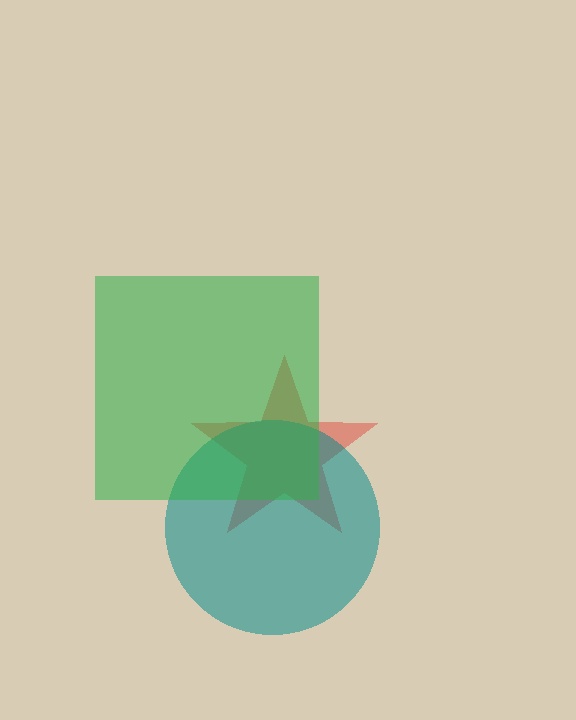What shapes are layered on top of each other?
The layered shapes are: a red star, a teal circle, a green square.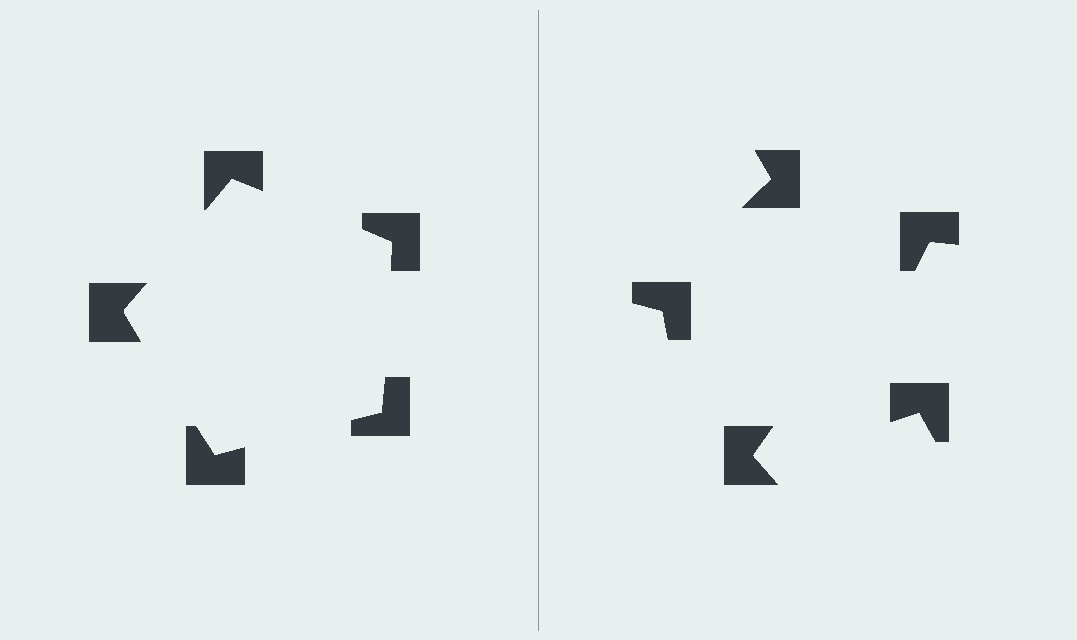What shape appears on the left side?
An illusory pentagon.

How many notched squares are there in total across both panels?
10 — 5 on each side.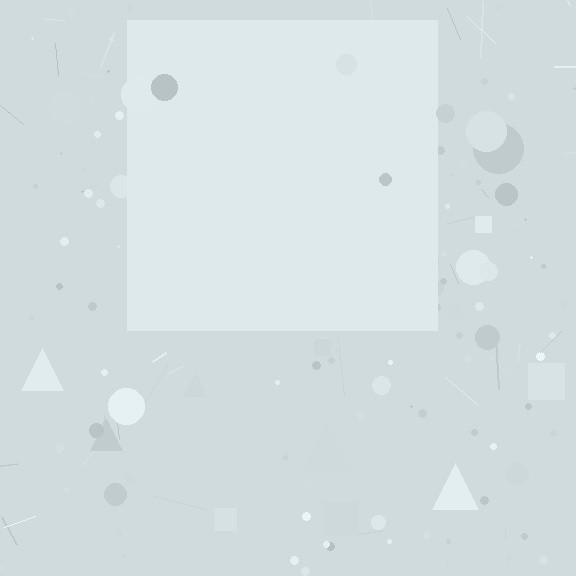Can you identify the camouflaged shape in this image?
The camouflaged shape is a square.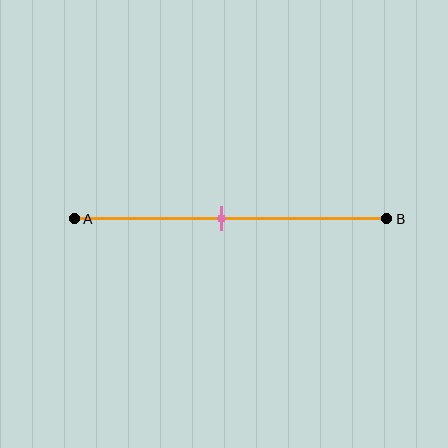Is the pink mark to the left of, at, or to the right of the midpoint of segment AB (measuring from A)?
The pink mark is approximately at the midpoint of segment AB.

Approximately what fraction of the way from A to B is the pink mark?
The pink mark is approximately 45% of the way from A to B.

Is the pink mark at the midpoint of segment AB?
Yes, the mark is approximately at the midpoint.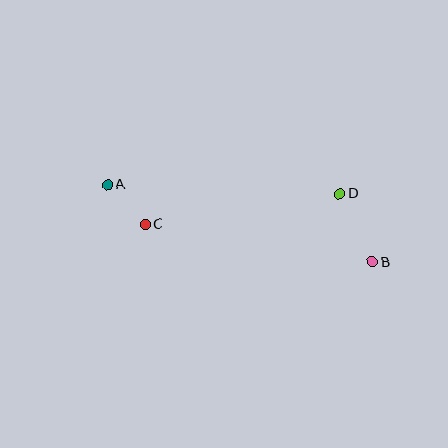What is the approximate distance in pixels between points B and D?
The distance between B and D is approximately 76 pixels.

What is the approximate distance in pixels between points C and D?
The distance between C and D is approximately 197 pixels.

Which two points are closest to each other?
Points A and C are closest to each other.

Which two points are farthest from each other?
Points A and B are farthest from each other.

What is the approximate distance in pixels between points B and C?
The distance between B and C is approximately 230 pixels.